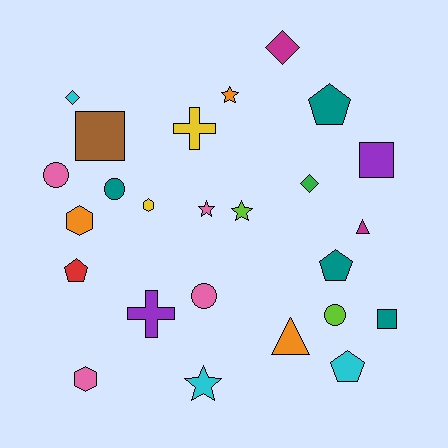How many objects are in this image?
There are 25 objects.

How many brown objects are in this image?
There is 1 brown object.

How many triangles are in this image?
There are 2 triangles.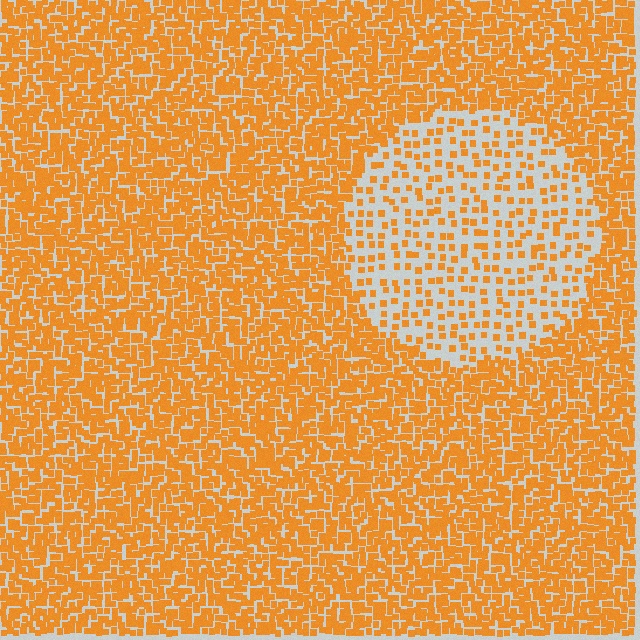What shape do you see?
I see a circle.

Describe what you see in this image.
The image contains small orange elements arranged at two different densities. A circle-shaped region is visible where the elements are less densely packed than the surrounding area.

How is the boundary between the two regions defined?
The boundary is defined by a change in element density (approximately 2.7x ratio). All elements are the same color, size, and shape.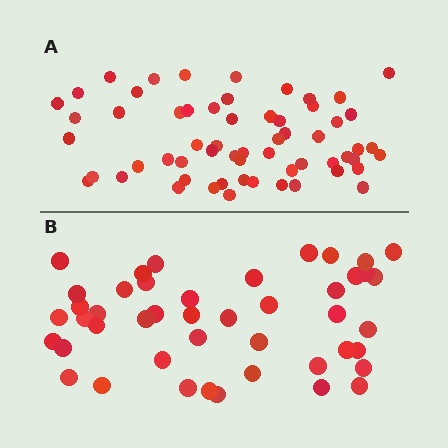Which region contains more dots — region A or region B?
Region A (the top region) has more dots.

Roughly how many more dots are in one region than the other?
Region A has approximately 15 more dots than region B.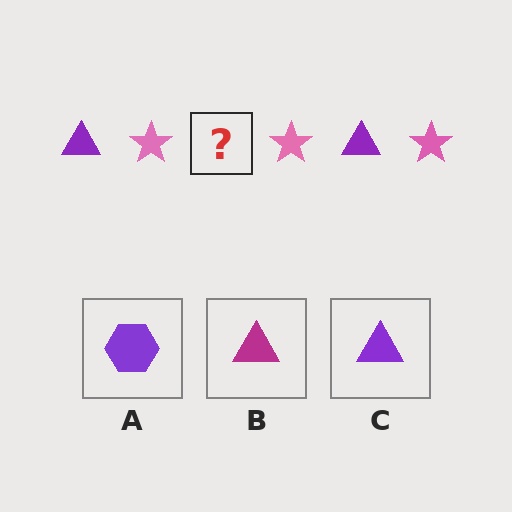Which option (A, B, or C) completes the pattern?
C.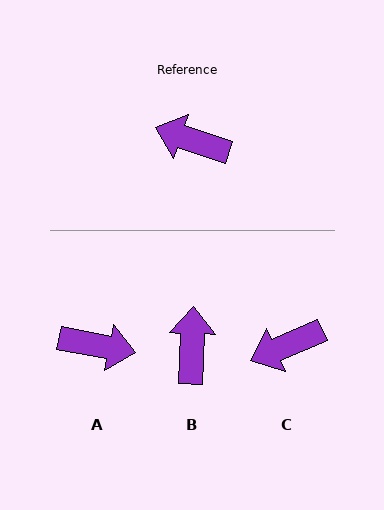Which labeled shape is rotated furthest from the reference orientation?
A, about 172 degrees away.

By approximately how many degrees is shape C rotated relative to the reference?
Approximately 42 degrees counter-clockwise.